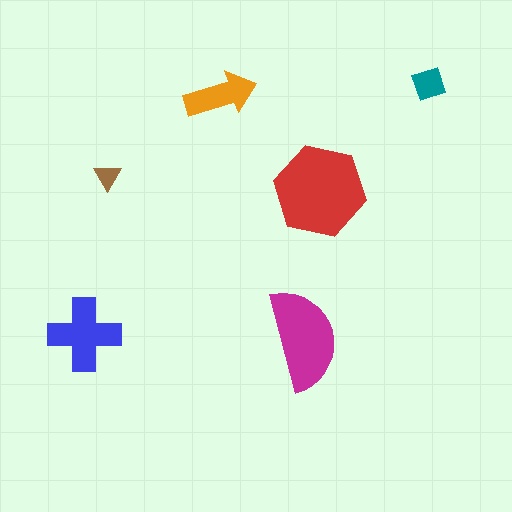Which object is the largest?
The red hexagon.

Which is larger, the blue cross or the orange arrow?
The blue cross.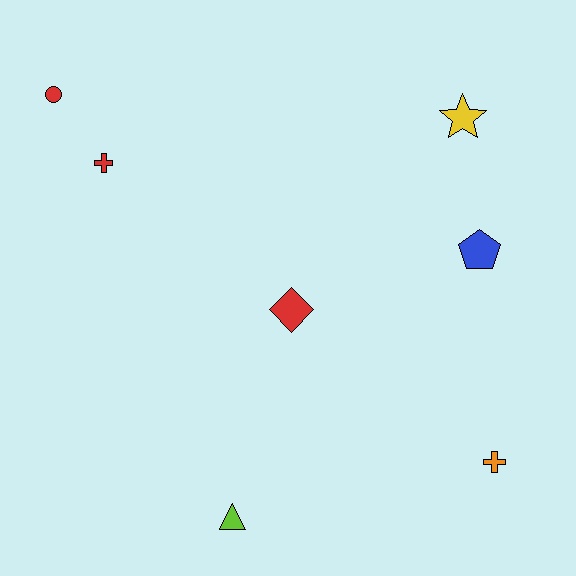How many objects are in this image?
There are 7 objects.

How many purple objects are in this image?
There are no purple objects.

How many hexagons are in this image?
There are no hexagons.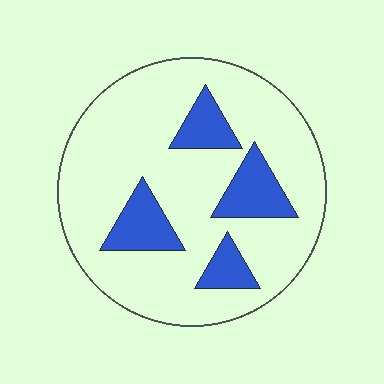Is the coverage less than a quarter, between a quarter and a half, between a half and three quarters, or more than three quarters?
Less than a quarter.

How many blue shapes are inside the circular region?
4.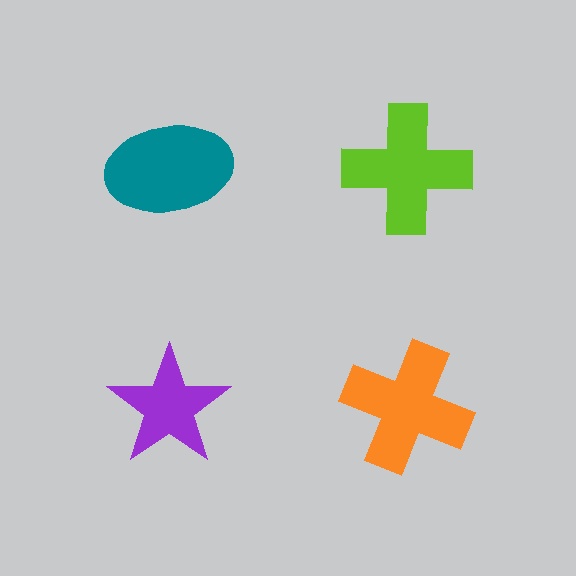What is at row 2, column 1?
A purple star.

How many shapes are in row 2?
2 shapes.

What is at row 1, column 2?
A lime cross.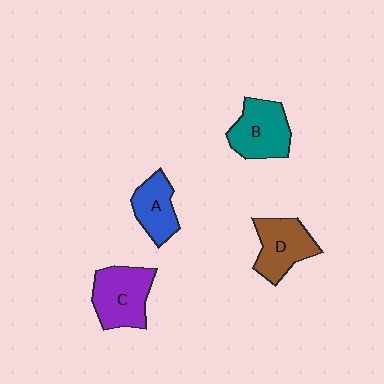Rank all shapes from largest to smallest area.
From largest to smallest: C (purple), B (teal), D (brown), A (blue).